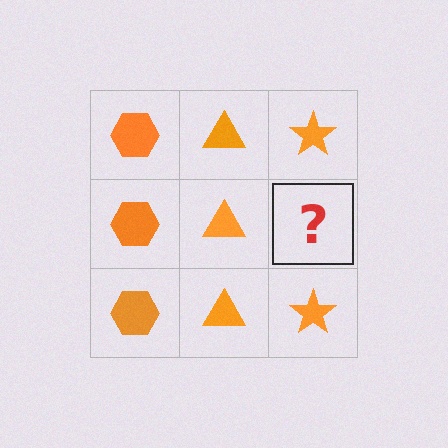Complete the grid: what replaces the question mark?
The question mark should be replaced with an orange star.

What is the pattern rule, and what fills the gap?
The rule is that each column has a consistent shape. The gap should be filled with an orange star.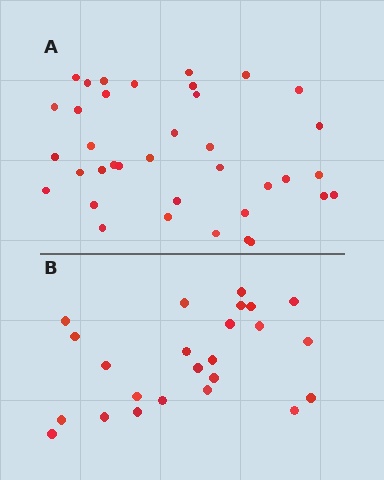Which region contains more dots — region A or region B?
Region A (the top region) has more dots.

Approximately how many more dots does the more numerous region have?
Region A has approximately 15 more dots than region B.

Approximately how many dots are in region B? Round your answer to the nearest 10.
About 20 dots. (The exact count is 24, which rounds to 20.)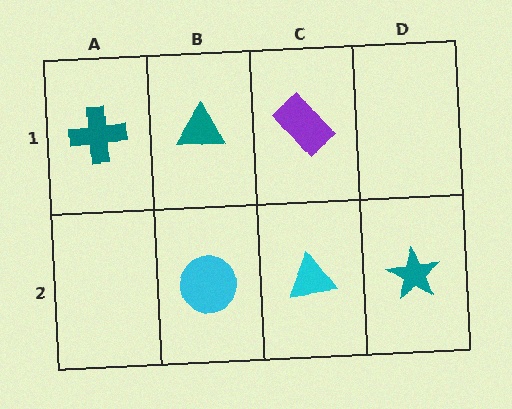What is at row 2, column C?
A cyan triangle.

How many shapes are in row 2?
3 shapes.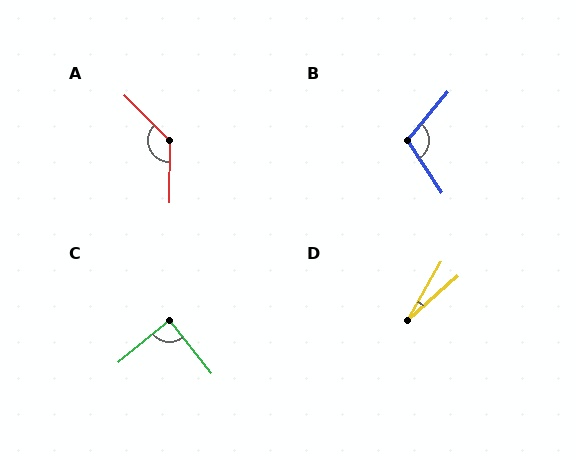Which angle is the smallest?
D, at approximately 18 degrees.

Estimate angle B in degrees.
Approximately 106 degrees.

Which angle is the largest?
A, at approximately 135 degrees.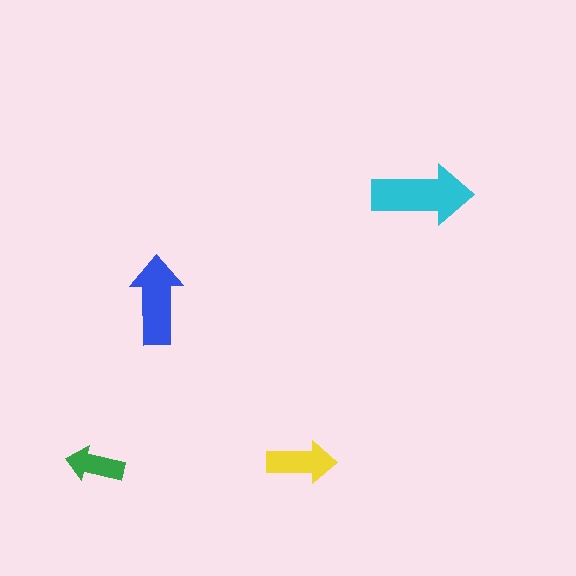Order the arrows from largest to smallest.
the cyan one, the blue one, the yellow one, the green one.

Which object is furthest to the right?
The cyan arrow is rightmost.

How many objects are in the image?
There are 4 objects in the image.